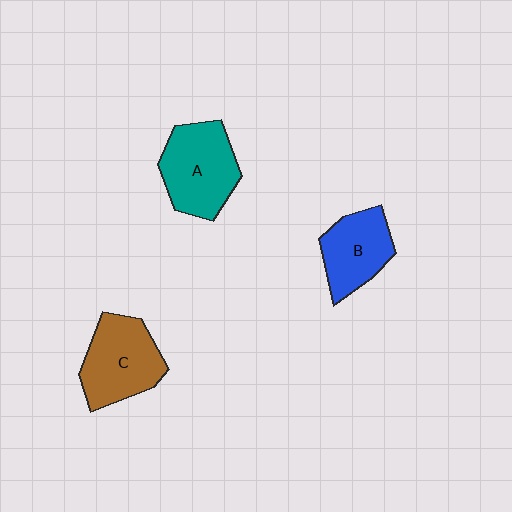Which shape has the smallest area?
Shape B (blue).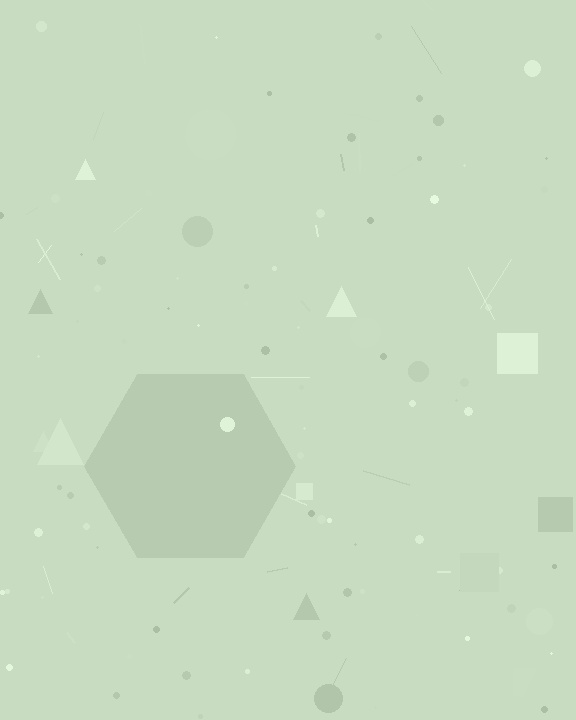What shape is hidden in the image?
A hexagon is hidden in the image.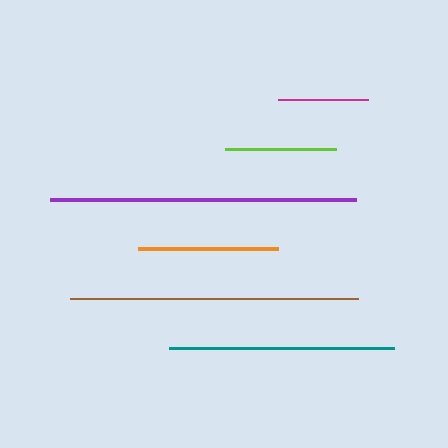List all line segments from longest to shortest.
From longest to shortest: purple, brown, teal, orange, lime, magenta.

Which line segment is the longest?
The purple line is the longest at approximately 306 pixels.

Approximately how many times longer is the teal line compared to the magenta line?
The teal line is approximately 2.5 times the length of the magenta line.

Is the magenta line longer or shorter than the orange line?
The orange line is longer than the magenta line.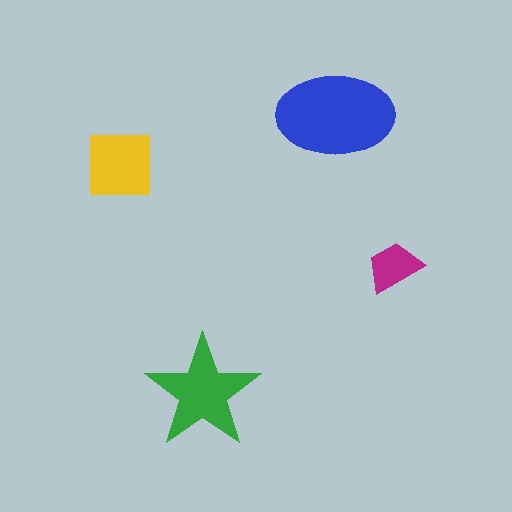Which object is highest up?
The blue ellipse is topmost.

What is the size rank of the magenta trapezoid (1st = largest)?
4th.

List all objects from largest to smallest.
The blue ellipse, the green star, the yellow square, the magenta trapezoid.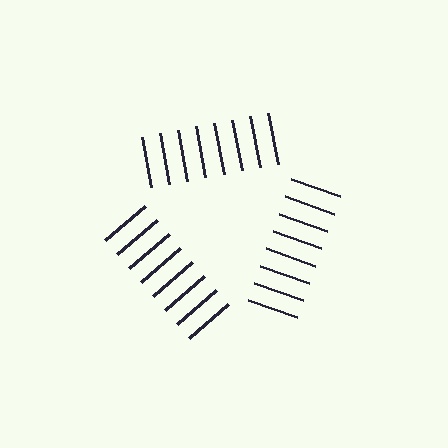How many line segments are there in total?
24 — 8 along each of the 3 edges.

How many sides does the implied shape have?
3 sides — the line-ends trace a triangle.